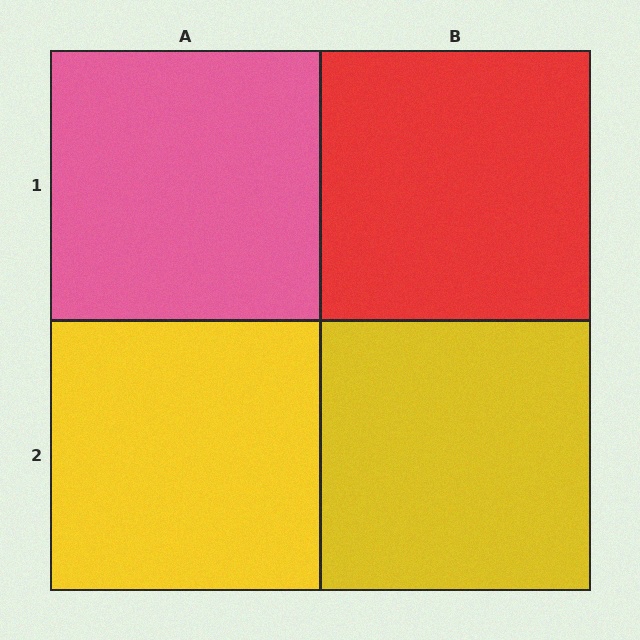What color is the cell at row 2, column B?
Yellow.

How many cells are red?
1 cell is red.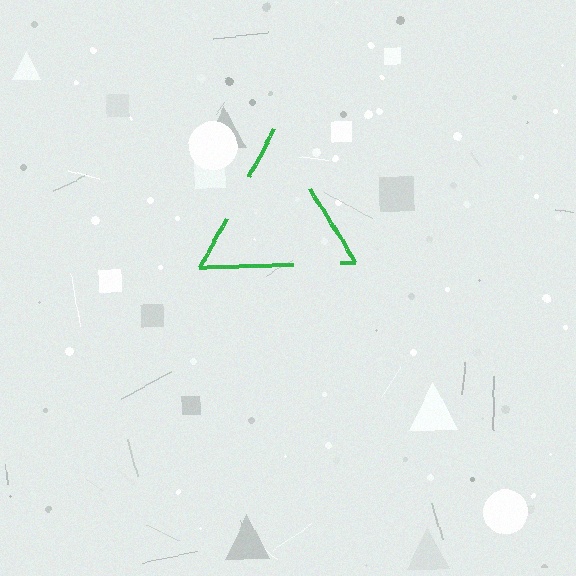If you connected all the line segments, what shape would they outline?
They would outline a triangle.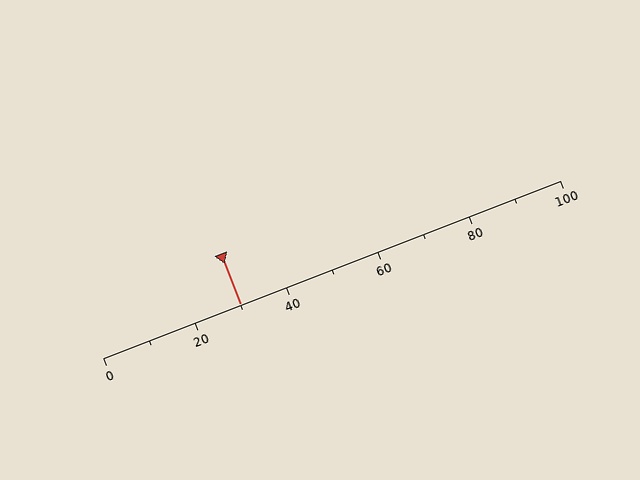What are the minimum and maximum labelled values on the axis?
The axis runs from 0 to 100.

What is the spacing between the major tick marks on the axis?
The major ticks are spaced 20 apart.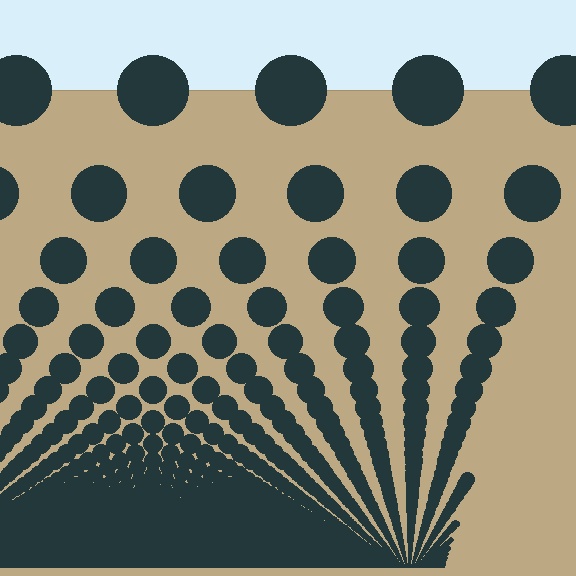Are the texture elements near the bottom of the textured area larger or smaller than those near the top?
Smaller. The gradient is inverted — elements near the bottom are smaller and denser.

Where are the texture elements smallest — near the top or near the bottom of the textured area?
Near the bottom.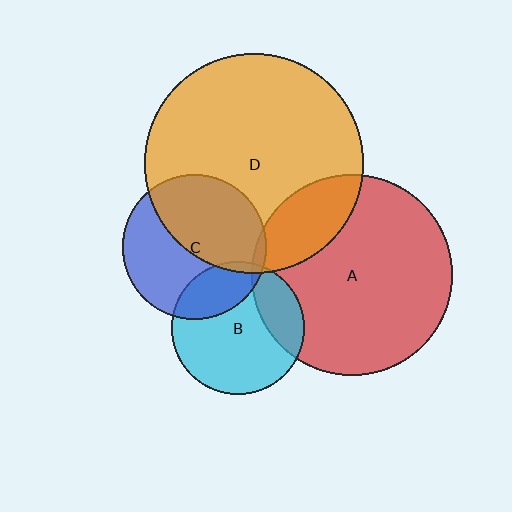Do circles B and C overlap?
Yes.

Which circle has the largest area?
Circle D (orange).